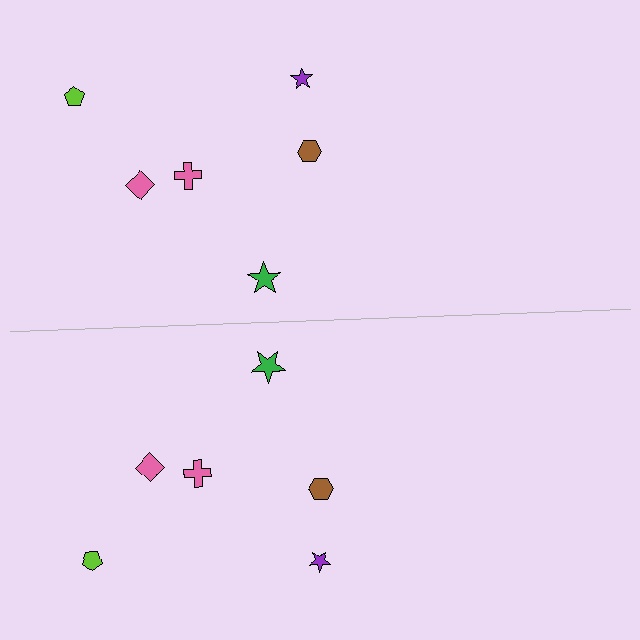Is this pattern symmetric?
Yes, this pattern has bilateral (reflection) symmetry.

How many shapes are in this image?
There are 12 shapes in this image.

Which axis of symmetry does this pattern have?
The pattern has a horizontal axis of symmetry running through the center of the image.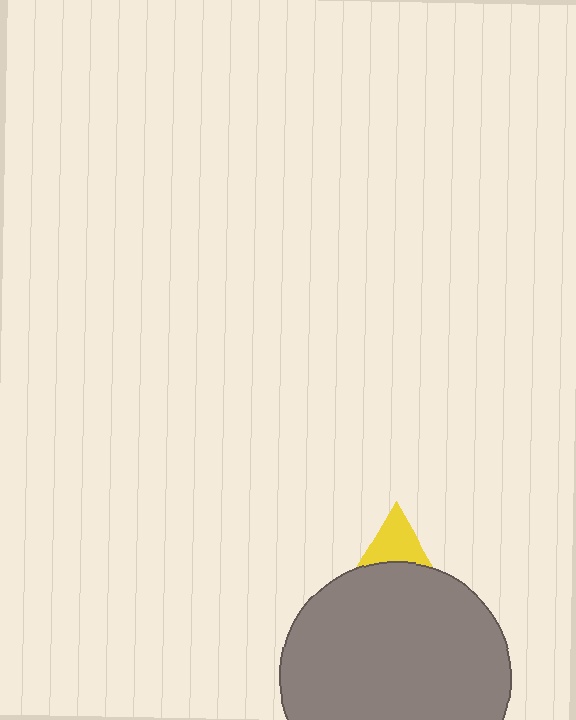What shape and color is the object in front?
The object in front is a gray circle.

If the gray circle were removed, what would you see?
You would see the complete yellow triangle.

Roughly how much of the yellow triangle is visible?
A small part of it is visible (roughly 32%).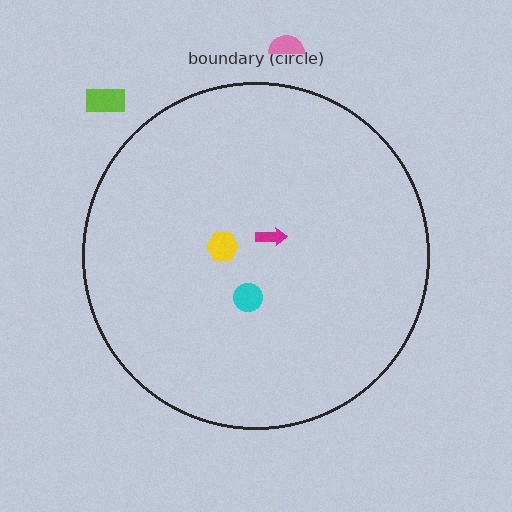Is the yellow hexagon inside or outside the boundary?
Inside.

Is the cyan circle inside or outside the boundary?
Inside.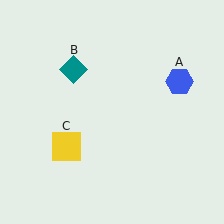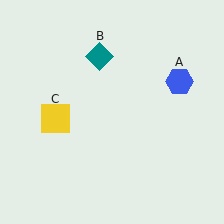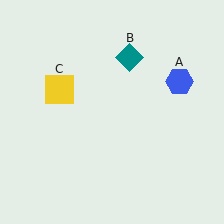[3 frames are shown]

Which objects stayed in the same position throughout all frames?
Blue hexagon (object A) remained stationary.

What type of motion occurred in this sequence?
The teal diamond (object B), yellow square (object C) rotated clockwise around the center of the scene.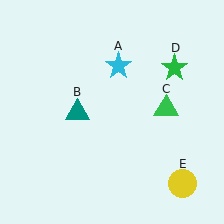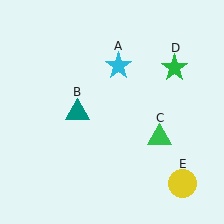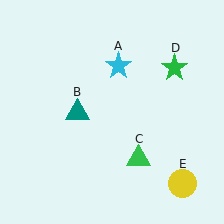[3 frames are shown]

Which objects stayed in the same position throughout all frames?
Cyan star (object A) and teal triangle (object B) and green star (object D) and yellow circle (object E) remained stationary.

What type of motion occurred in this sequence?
The green triangle (object C) rotated clockwise around the center of the scene.